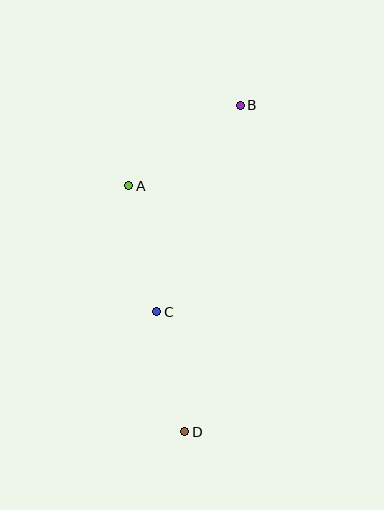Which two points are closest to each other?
Points C and D are closest to each other.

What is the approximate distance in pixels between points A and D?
The distance between A and D is approximately 252 pixels.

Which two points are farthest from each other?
Points B and D are farthest from each other.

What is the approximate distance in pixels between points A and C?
The distance between A and C is approximately 129 pixels.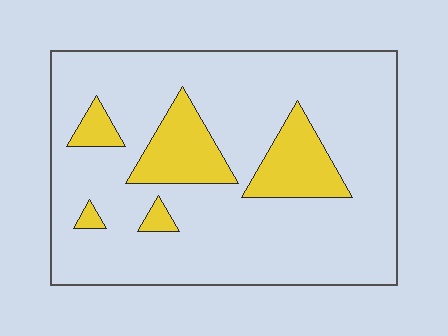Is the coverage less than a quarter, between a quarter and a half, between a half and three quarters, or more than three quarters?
Less than a quarter.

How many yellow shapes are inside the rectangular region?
5.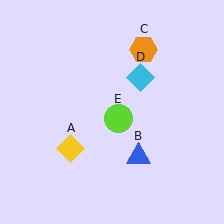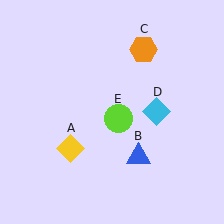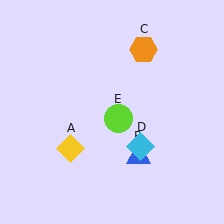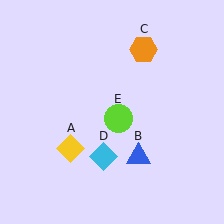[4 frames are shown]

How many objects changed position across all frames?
1 object changed position: cyan diamond (object D).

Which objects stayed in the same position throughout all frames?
Yellow diamond (object A) and blue triangle (object B) and orange hexagon (object C) and lime circle (object E) remained stationary.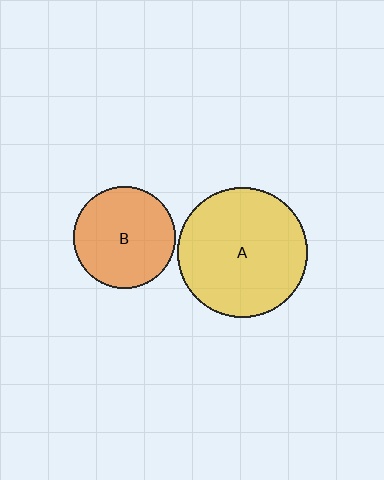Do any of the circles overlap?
No, none of the circles overlap.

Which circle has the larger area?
Circle A (yellow).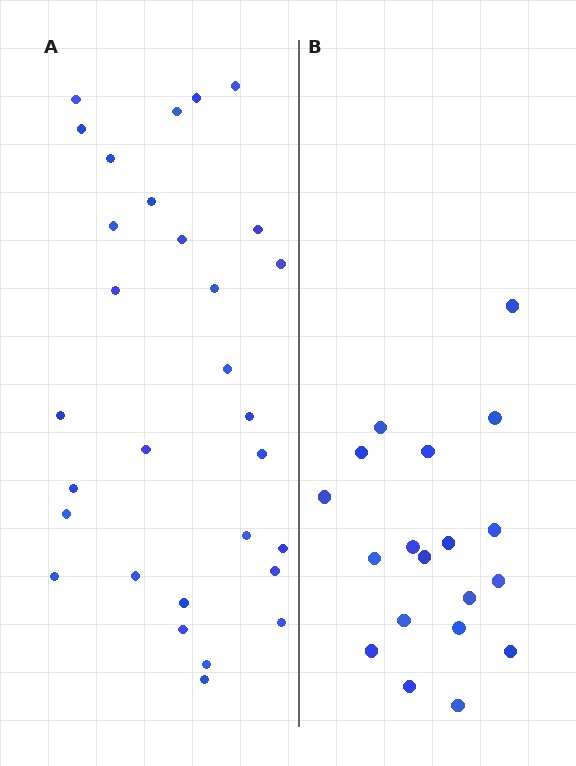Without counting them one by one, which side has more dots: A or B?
Region A (the left region) has more dots.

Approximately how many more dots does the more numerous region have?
Region A has roughly 12 or so more dots than region B.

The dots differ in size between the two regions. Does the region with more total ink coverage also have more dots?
No. Region B has more total ink coverage because its dots are larger, but region A actually contains more individual dots. Total area can be misleading — the number of items is what matters here.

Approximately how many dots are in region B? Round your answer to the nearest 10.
About 20 dots. (The exact count is 19, which rounds to 20.)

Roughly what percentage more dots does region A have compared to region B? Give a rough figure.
About 60% more.